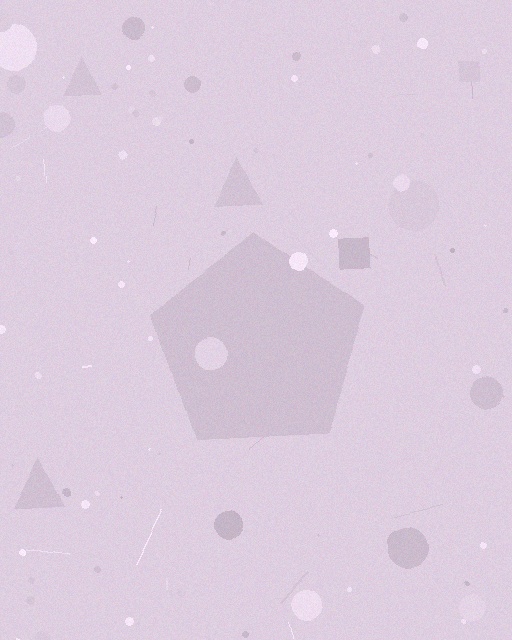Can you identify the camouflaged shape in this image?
The camouflaged shape is a pentagon.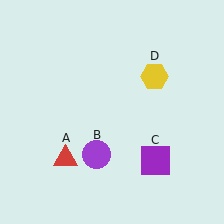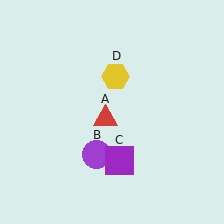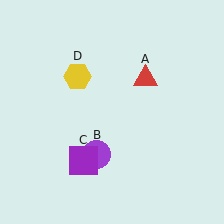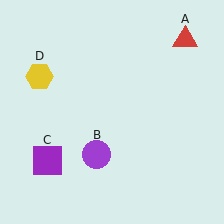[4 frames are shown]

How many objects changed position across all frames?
3 objects changed position: red triangle (object A), purple square (object C), yellow hexagon (object D).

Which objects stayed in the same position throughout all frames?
Purple circle (object B) remained stationary.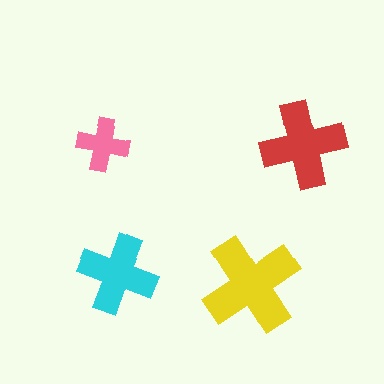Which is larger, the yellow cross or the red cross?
The yellow one.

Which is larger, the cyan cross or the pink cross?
The cyan one.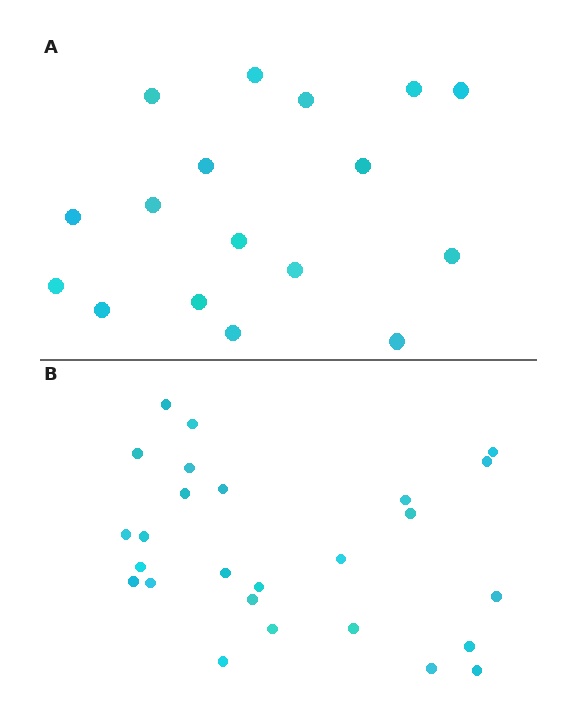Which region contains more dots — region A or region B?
Region B (the bottom region) has more dots.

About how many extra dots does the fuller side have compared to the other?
Region B has roughly 8 or so more dots than region A.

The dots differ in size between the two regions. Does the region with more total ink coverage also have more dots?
No. Region A has more total ink coverage because its dots are larger, but region B actually contains more individual dots. Total area can be misleading — the number of items is what matters here.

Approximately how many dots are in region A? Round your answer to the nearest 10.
About 20 dots. (The exact count is 17, which rounds to 20.)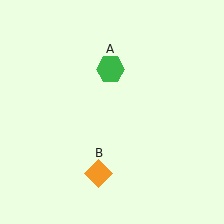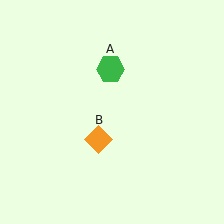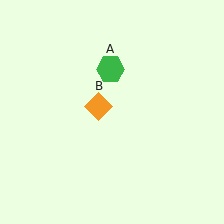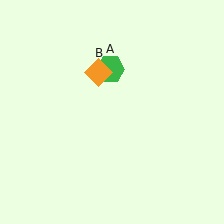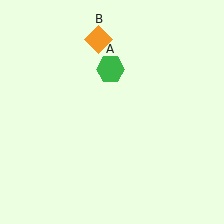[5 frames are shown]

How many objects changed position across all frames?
1 object changed position: orange diamond (object B).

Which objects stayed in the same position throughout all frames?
Green hexagon (object A) remained stationary.